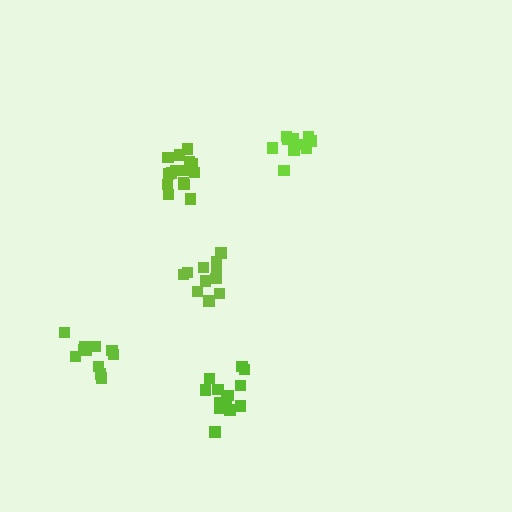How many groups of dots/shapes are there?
There are 5 groups.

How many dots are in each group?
Group 1: 11 dots, Group 2: 11 dots, Group 3: 13 dots, Group 4: 14 dots, Group 5: 16 dots (65 total).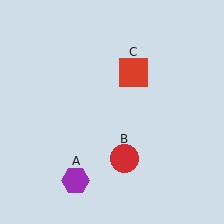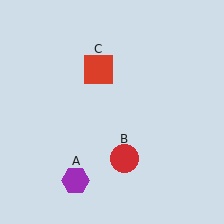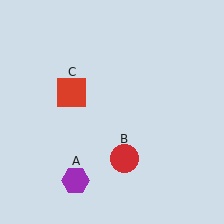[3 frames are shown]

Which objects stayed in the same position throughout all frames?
Purple hexagon (object A) and red circle (object B) remained stationary.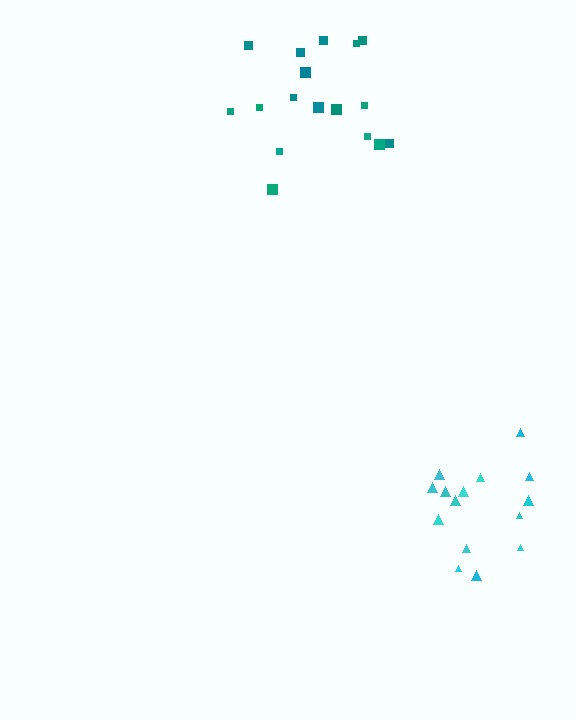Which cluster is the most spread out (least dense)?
Teal.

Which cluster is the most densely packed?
Cyan.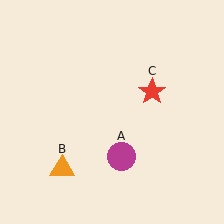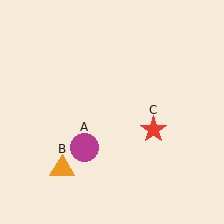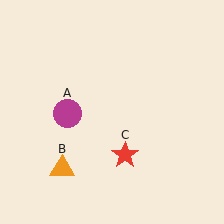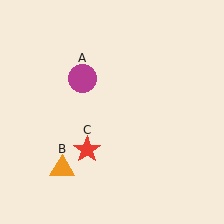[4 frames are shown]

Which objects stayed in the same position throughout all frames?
Orange triangle (object B) remained stationary.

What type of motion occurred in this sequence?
The magenta circle (object A), red star (object C) rotated clockwise around the center of the scene.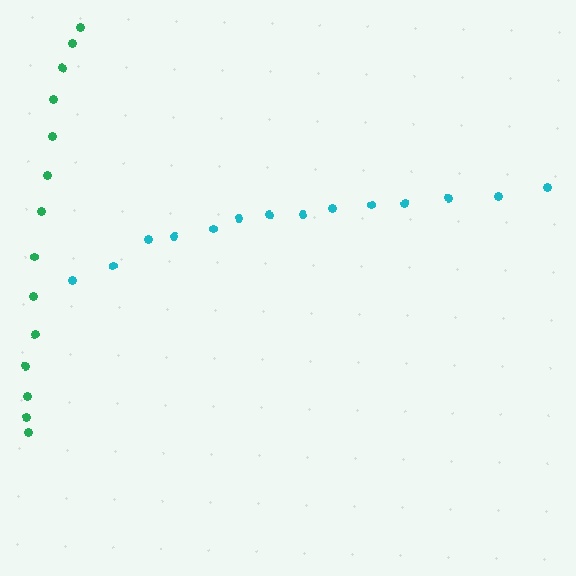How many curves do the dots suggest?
There are 2 distinct paths.